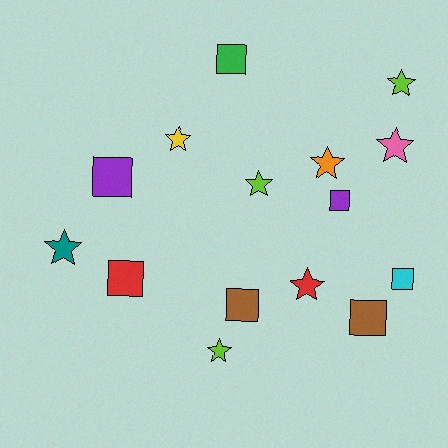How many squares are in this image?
There are 7 squares.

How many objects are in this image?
There are 15 objects.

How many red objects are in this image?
There are 2 red objects.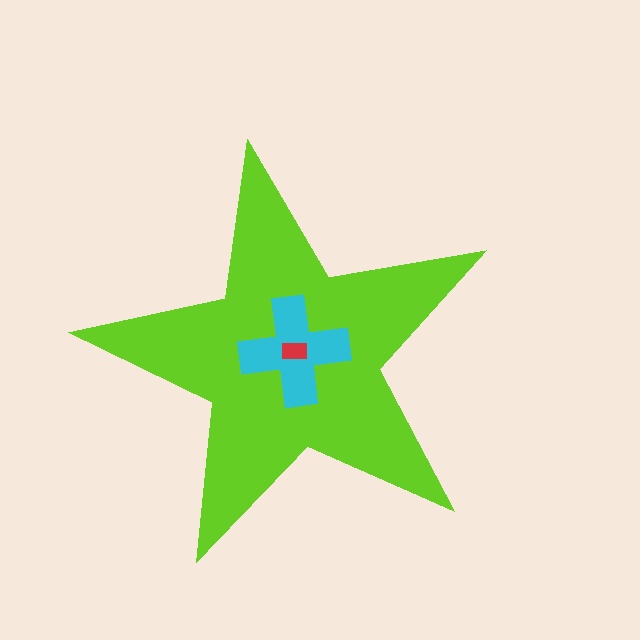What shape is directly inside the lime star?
The cyan cross.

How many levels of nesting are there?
3.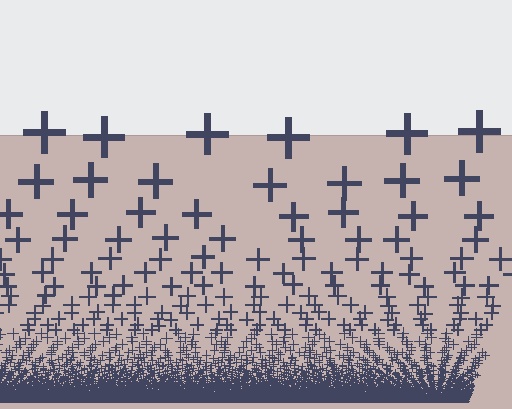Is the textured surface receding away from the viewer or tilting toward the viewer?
The surface appears to tilt toward the viewer. Texture elements get larger and sparser toward the top.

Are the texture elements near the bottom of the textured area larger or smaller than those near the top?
Smaller. The gradient is inverted — elements near the bottom are smaller and denser.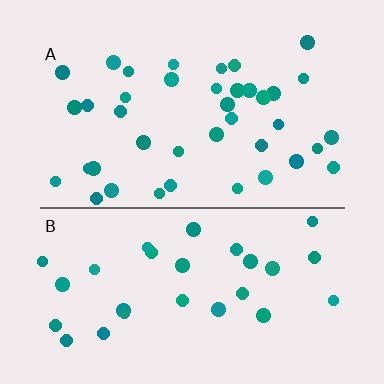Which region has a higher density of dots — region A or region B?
A (the top).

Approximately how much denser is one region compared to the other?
Approximately 1.4× — region A over region B.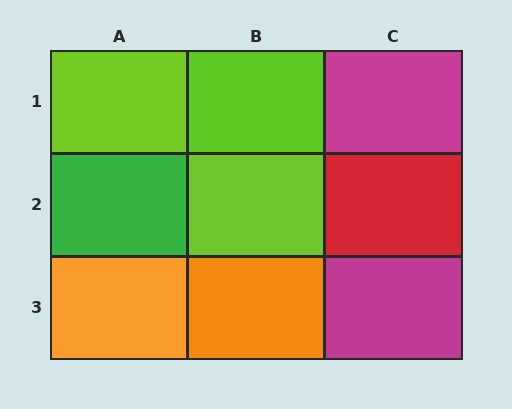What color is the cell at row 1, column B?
Lime.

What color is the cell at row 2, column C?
Red.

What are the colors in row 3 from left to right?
Orange, orange, magenta.